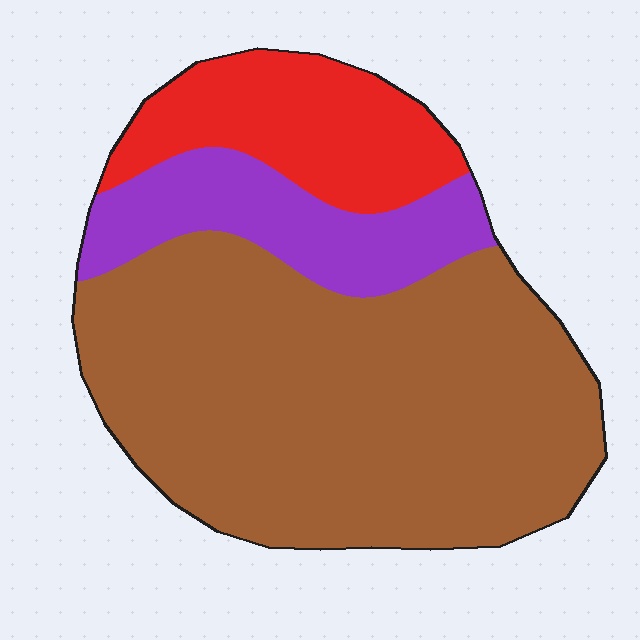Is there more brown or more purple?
Brown.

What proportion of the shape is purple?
Purple covers about 15% of the shape.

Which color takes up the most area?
Brown, at roughly 65%.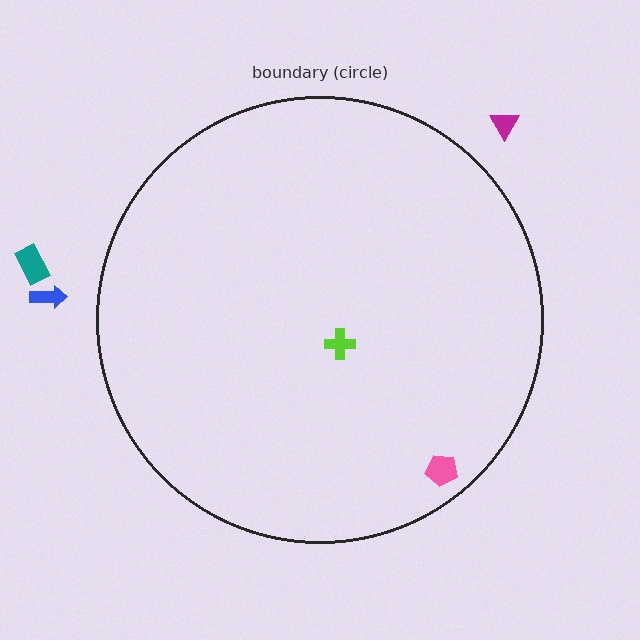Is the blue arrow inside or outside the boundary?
Outside.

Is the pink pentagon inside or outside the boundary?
Inside.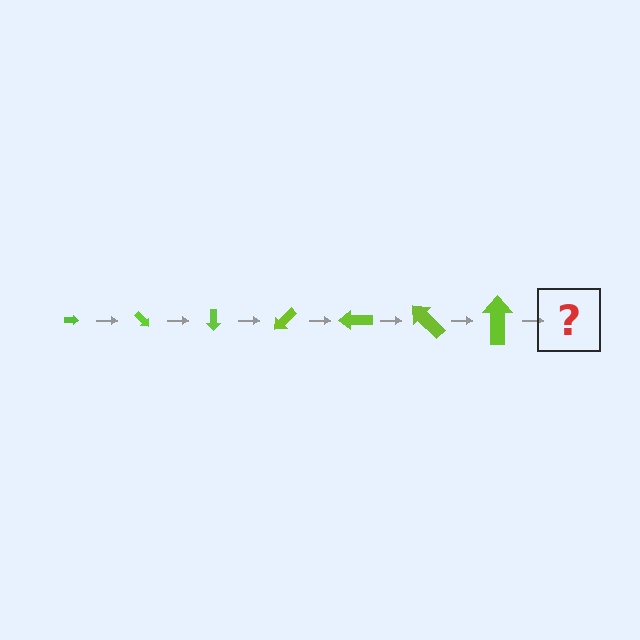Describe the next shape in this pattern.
It should be an arrow, larger than the previous one and rotated 315 degrees from the start.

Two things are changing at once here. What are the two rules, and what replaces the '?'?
The two rules are that the arrow grows larger each step and it rotates 45 degrees each step. The '?' should be an arrow, larger than the previous one and rotated 315 degrees from the start.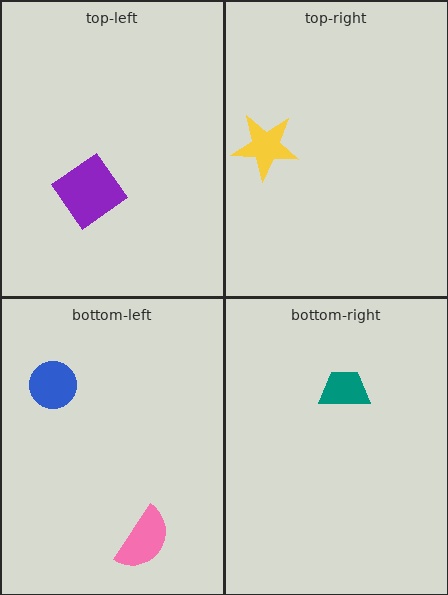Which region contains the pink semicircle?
The bottom-left region.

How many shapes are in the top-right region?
1.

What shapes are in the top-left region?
The purple diamond.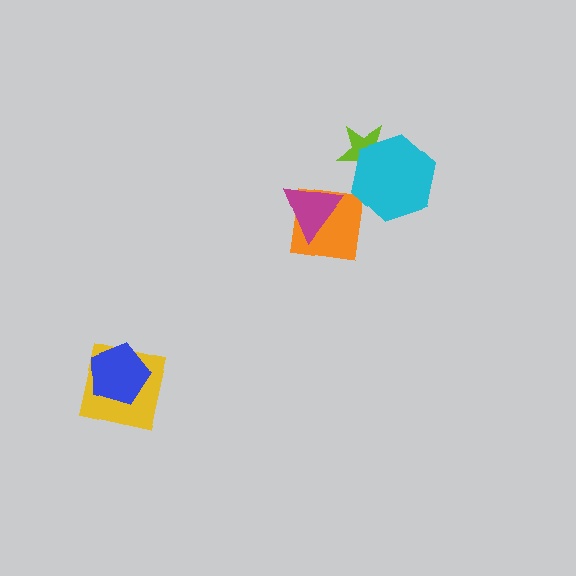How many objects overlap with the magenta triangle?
1 object overlaps with the magenta triangle.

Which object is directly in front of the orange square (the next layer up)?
The magenta triangle is directly in front of the orange square.